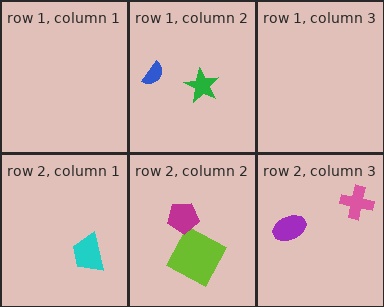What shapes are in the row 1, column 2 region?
The green star, the blue semicircle.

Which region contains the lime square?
The row 2, column 2 region.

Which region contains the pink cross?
The row 2, column 3 region.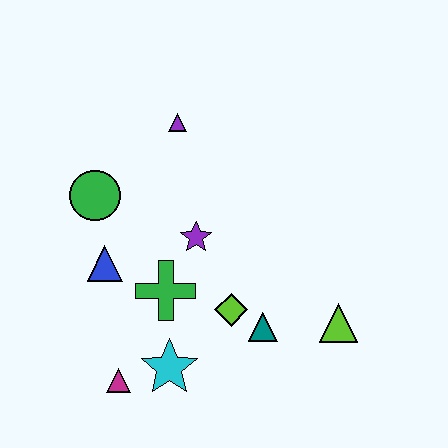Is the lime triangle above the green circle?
No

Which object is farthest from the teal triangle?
The purple triangle is farthest from the teal triangle.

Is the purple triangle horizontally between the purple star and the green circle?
Yes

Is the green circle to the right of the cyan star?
No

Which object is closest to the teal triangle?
The lime diamond is closest to the teal triangle.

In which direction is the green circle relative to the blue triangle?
The green circle is above the blue triangle.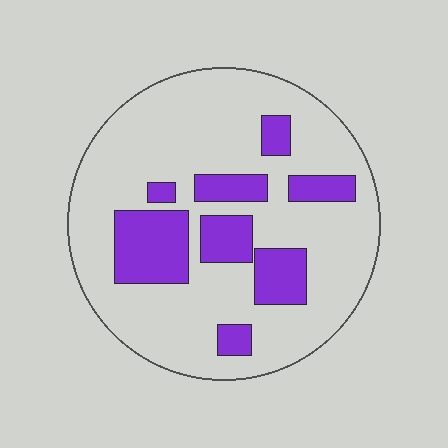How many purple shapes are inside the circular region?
8.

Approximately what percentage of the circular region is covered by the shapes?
Approximately 25%.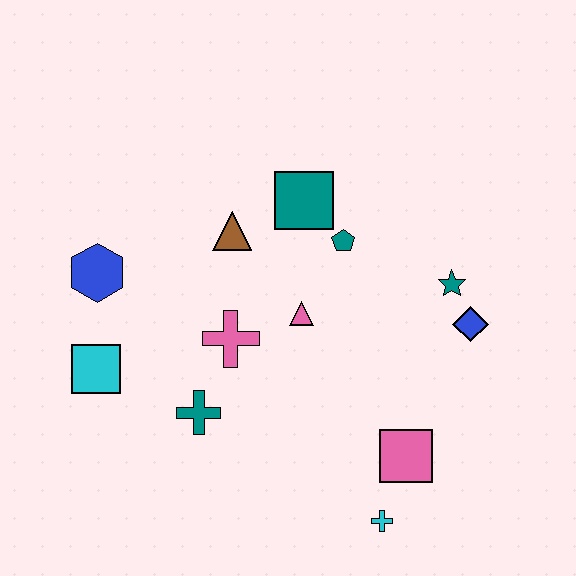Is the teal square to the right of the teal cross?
Yes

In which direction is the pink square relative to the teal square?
The pink square is below the teal square.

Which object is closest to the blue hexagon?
The cyan square is closest to the blue hexagon.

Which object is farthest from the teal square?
The cyan cross is farthest from the teal square.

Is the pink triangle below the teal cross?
No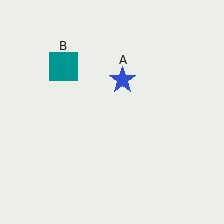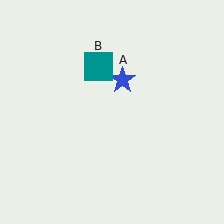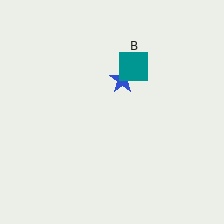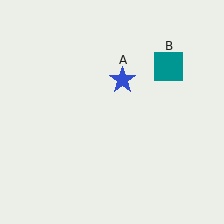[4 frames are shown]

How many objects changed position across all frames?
1 object changed position: teal square (object B).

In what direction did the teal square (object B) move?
The teal square (object B) moved right.